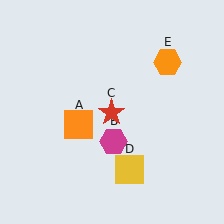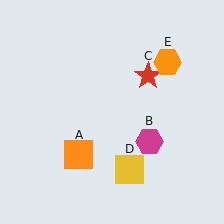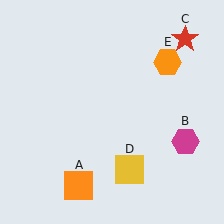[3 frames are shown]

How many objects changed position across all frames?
3 objects changed position: orange square (object A), magenta hexagon (object B), red star (object C).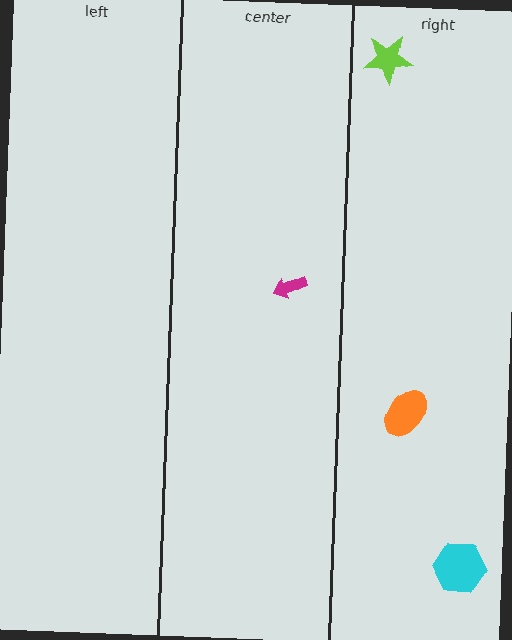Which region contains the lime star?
The right region.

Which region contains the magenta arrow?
The center region.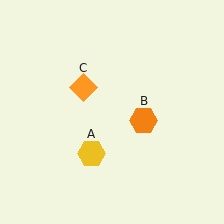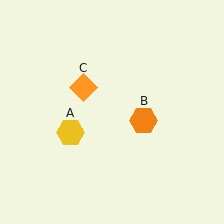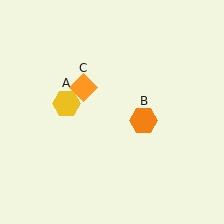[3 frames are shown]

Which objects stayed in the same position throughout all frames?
Orange hexagon (object B) and orange diamond (object C) remained stationary.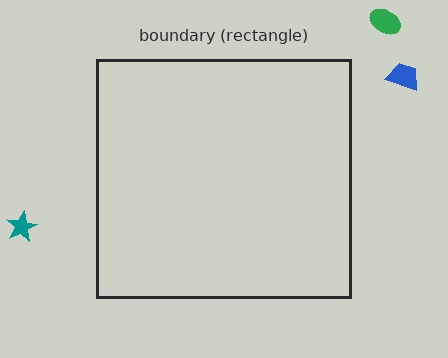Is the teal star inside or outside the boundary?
Outside.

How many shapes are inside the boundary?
0 inside, 3 outside.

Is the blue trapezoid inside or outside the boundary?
Outside.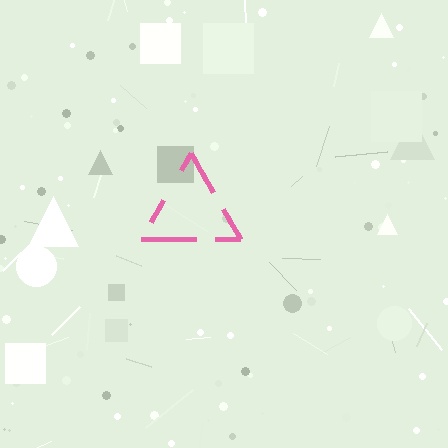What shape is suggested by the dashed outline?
The dashed outline suggests a triangle.